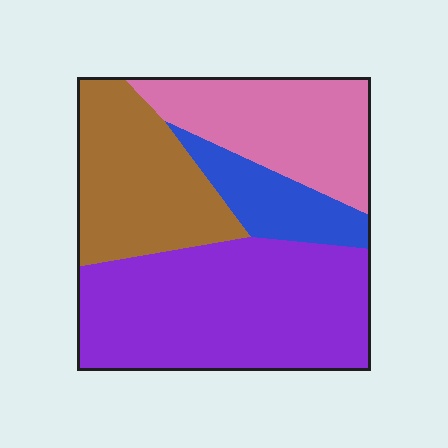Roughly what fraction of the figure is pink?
Pink covers around 25% of the figure.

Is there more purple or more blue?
Purple.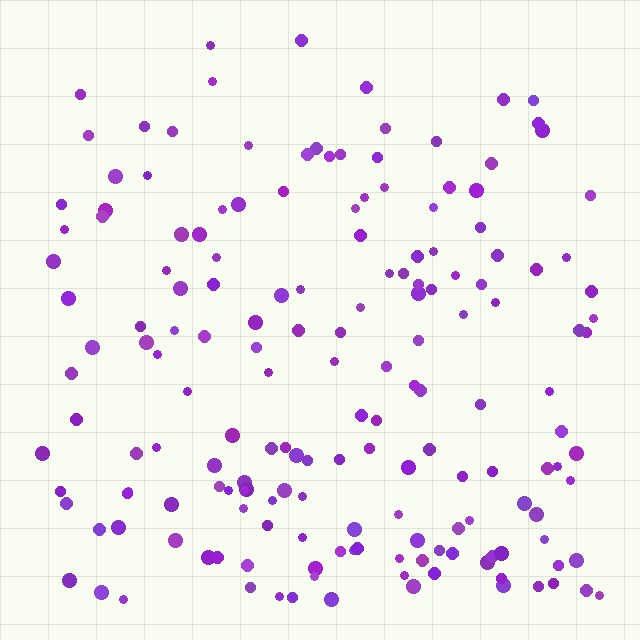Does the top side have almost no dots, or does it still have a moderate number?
Still a moderate number, just noticeably fewer than the bottom.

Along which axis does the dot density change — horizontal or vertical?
Vertical.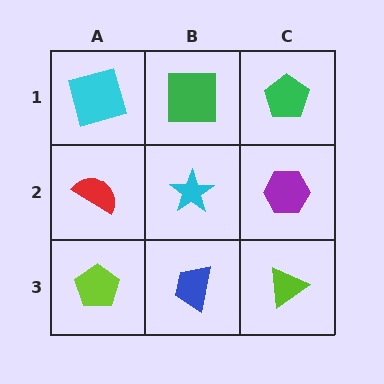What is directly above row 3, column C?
A purple hexagon.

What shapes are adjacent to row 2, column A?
A cyan square (row 1, column A), a lime pentagon (row 3, column A), a cyan star (row 2, column B).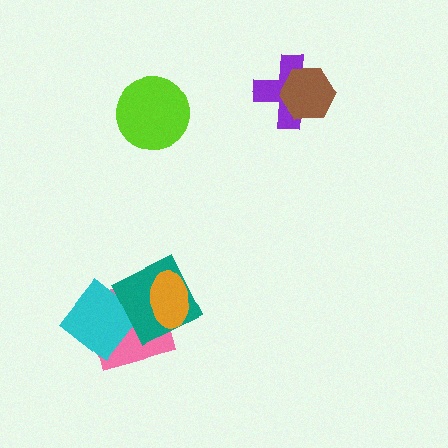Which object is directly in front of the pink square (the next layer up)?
The cyan diamond is directly in front of the pink square.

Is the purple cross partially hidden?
Yes, it is partially covered by another shape.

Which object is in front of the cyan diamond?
The teal diamond is in front of the cyan diamond.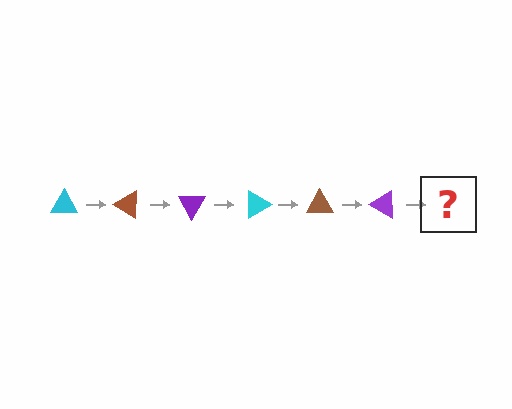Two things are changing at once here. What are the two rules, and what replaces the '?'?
The two rules are that it rotates 30 degrees each step and the color cycles through cyan, brown, and purple. The '?' should be a cyan triangle, rotated 180 degrees from the start.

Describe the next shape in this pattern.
It should be a cyan triangle, rotated 180 degrees from the start.